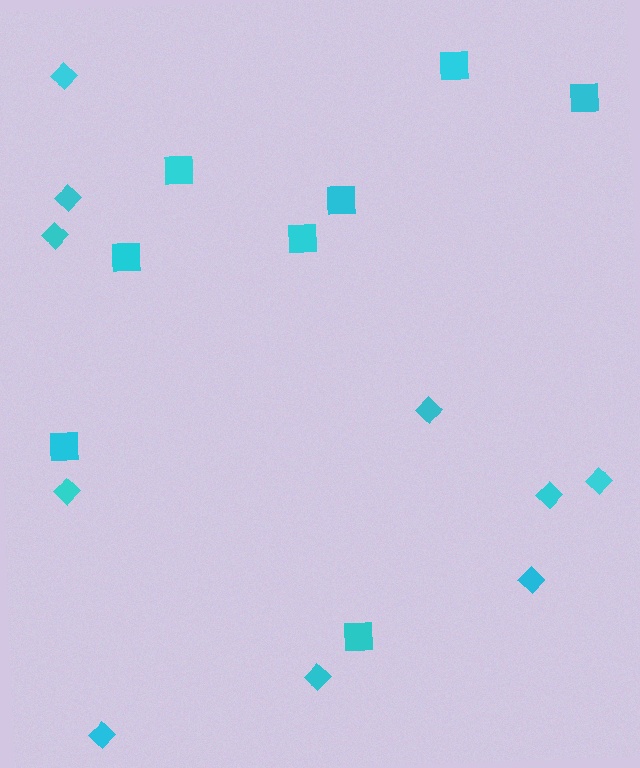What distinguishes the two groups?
There are 2 groups: one group of squares (8) and one group of diamonds (10).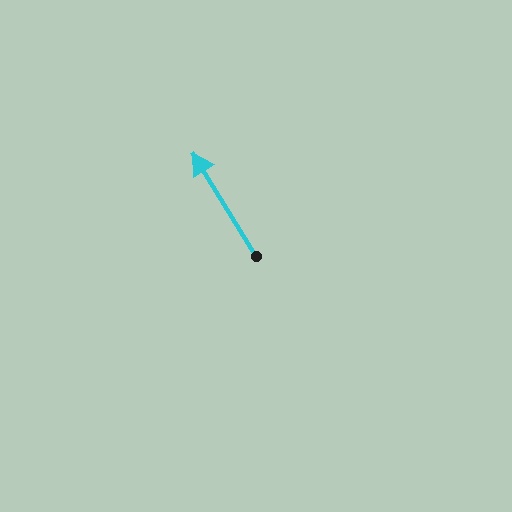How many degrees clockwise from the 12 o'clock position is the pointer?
Approximately 329 degrees.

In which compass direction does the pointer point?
Northwest.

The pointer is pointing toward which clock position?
Roughly 11 o'clock.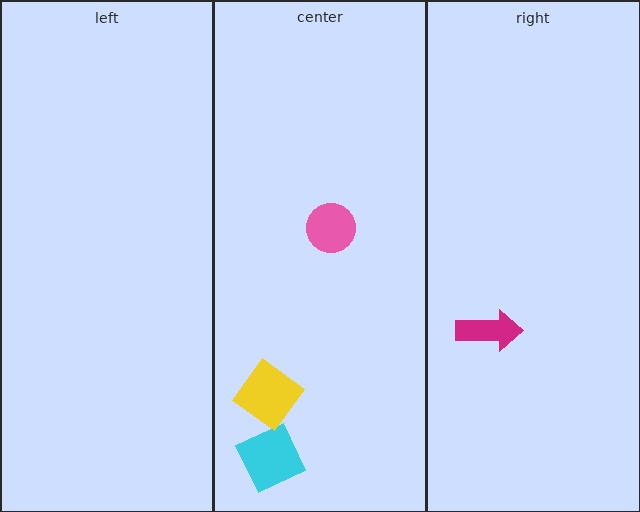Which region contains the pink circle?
The center region.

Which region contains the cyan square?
The center region.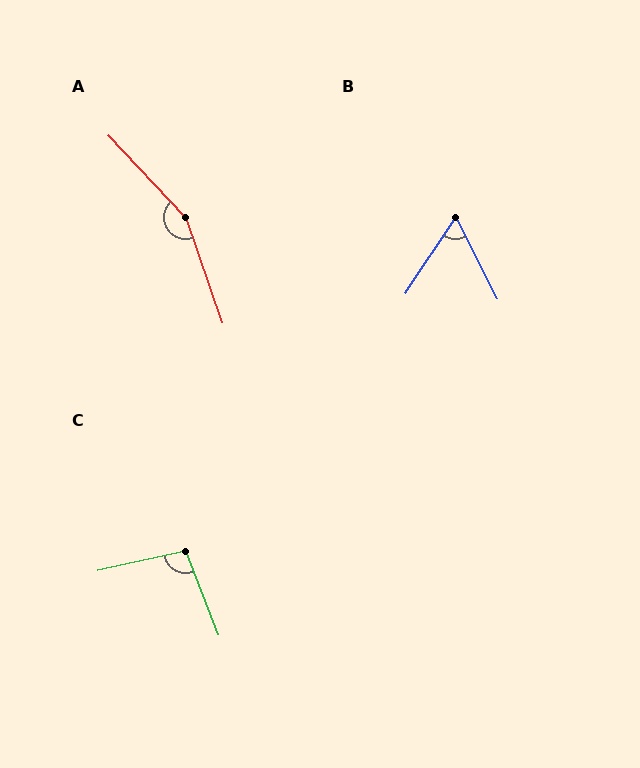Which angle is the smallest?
B, at approximately 60 degrees.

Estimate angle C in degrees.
Approximately 99 degrees.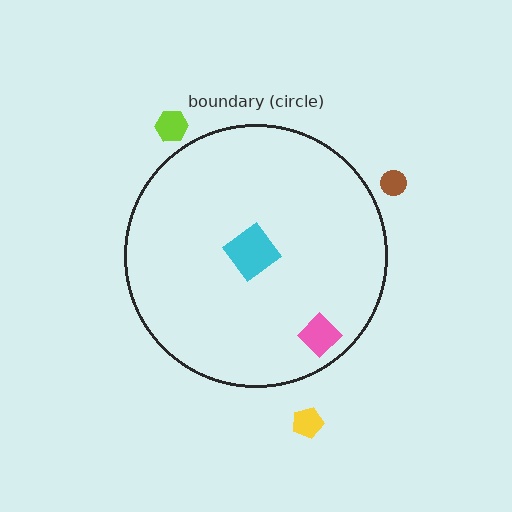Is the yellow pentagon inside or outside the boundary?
Outside.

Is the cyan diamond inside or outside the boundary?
Inside.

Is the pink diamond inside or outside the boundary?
Inside.